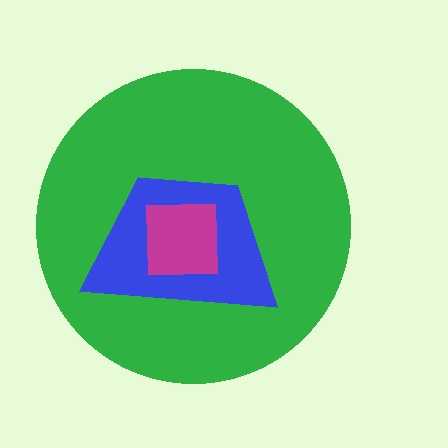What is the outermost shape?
The green circle.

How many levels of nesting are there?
3.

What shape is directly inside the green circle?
The blue trapezoid.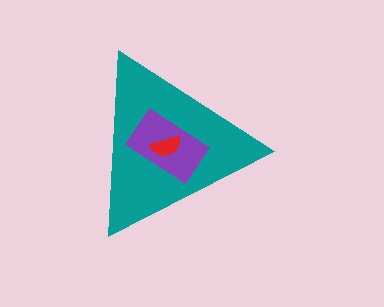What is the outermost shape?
The teal triangle.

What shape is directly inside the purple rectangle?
The red semicircle.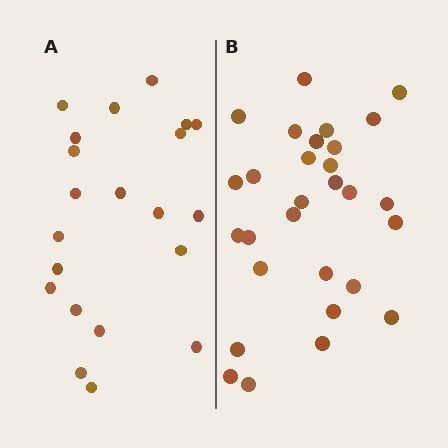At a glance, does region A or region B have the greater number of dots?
Region B (the right region) has more dots.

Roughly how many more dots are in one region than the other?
Region B has roughly 8 or so more dots than region A.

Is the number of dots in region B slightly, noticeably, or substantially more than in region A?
Region B has noticeably more, but not dramatically so. The ratio is roughly 1.4 to 1.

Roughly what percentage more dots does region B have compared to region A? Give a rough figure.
About 40% more.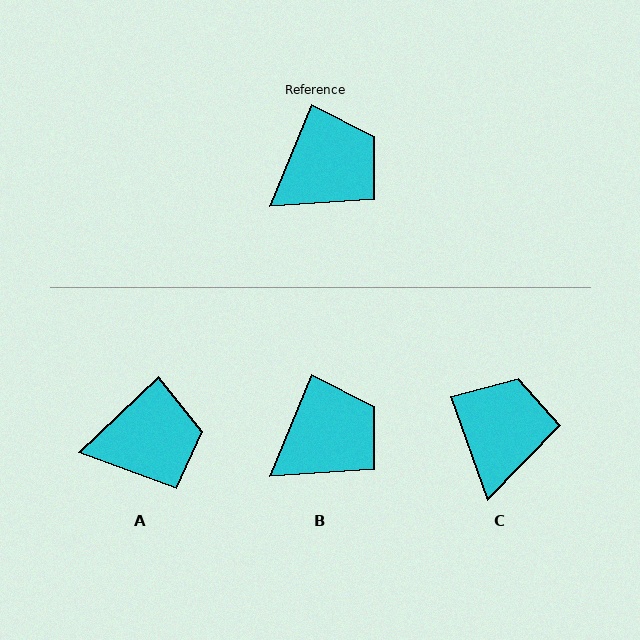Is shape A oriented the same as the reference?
No, it is off by about 25 degrees.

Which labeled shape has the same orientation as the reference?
B.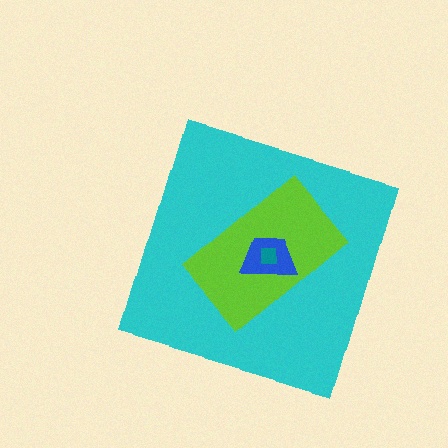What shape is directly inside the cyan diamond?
The lime rectangle.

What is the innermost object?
The teal square.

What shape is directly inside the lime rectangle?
The blue trapezoid.